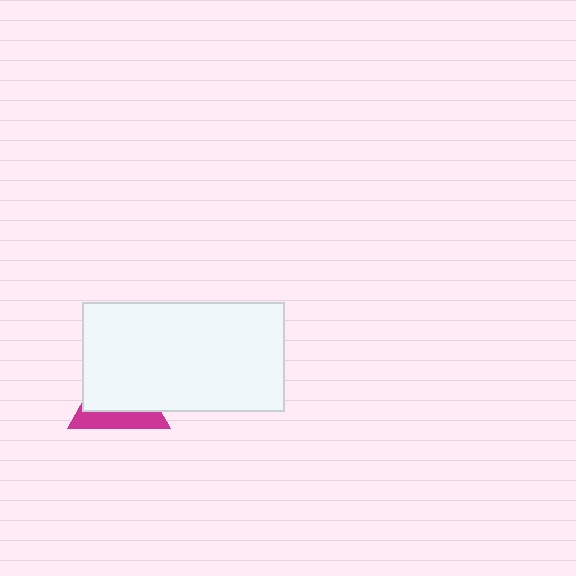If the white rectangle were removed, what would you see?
You would see the complete magenta triangle.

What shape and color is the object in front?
The object in front is a white rectangle.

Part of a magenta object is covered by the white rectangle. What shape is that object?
It is a triangle.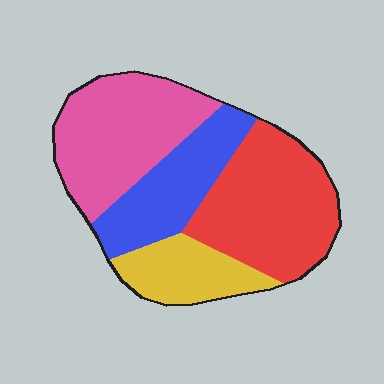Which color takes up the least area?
Yellow, at roughly 15%.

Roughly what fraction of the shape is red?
Red covers around 35% of the shape.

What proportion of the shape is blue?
Blue covers around 20% of the shape.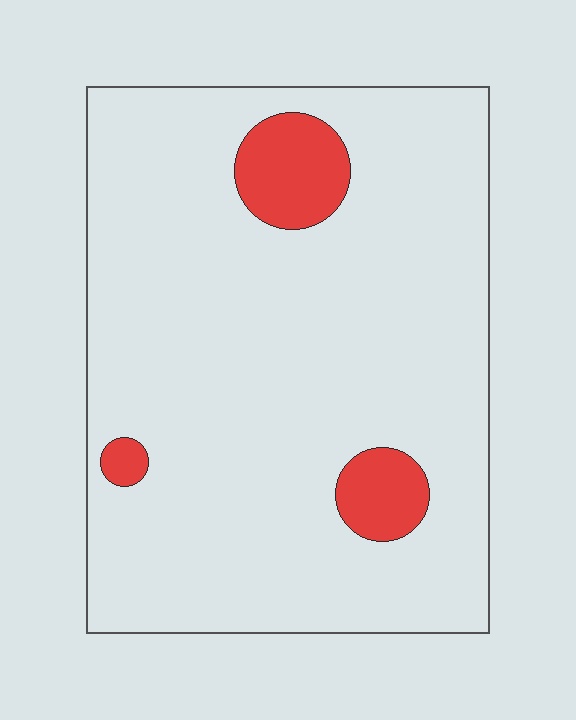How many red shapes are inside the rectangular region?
3.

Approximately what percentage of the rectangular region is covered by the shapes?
Approximately 10%.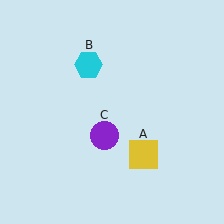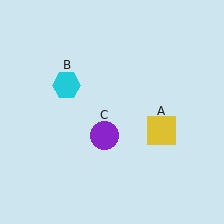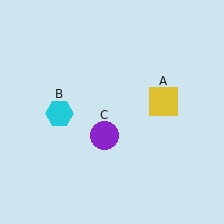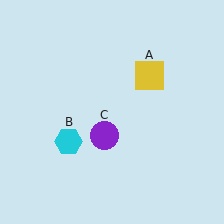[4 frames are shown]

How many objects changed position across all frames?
2 objects changed position: yellow square (object A), cyan hexagon (object B).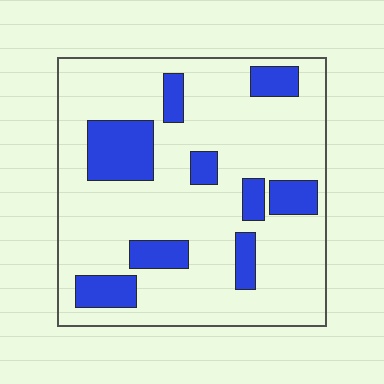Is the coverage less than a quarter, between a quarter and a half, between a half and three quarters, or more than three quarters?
Less than a quarter.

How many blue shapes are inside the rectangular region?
9.